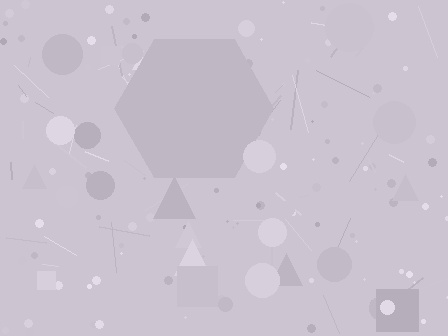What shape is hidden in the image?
A hexagon is hidden in the image.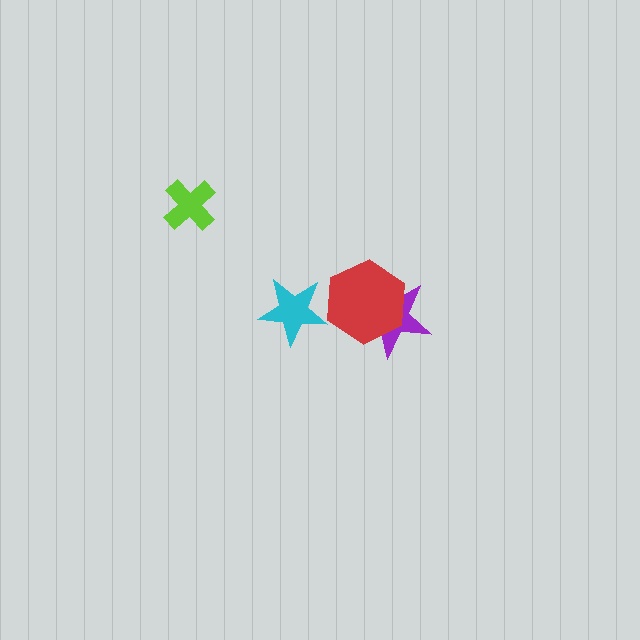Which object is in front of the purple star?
The red hexagon is in front of the purple star.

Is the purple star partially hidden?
Yes, it is partially covered by another shape.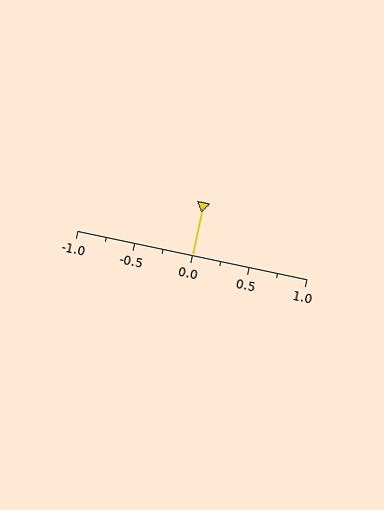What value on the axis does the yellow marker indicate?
The marker indicates approximately 0.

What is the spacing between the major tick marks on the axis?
The major ticks are spaced 0.5 apart.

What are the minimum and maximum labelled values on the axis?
The axis runs from -1.0 to 1.0.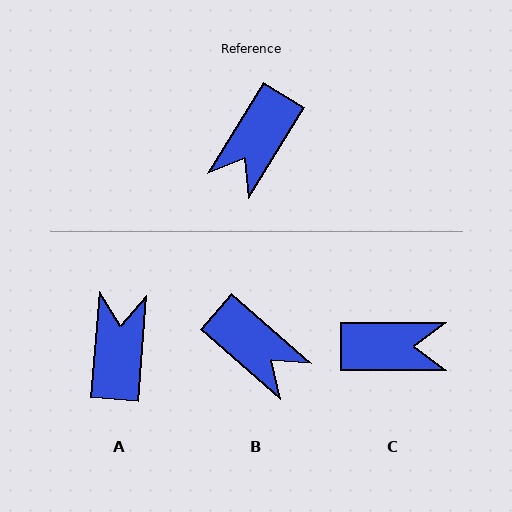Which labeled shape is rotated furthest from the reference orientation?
A, about 153 degrees away.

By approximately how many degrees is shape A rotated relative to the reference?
Approximately 153 degrees clockwise.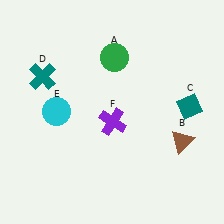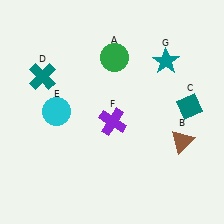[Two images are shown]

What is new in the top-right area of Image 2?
A teal star (G) was added in the top-right area of Image 2.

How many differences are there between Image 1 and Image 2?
There is 1 difference between the two images.